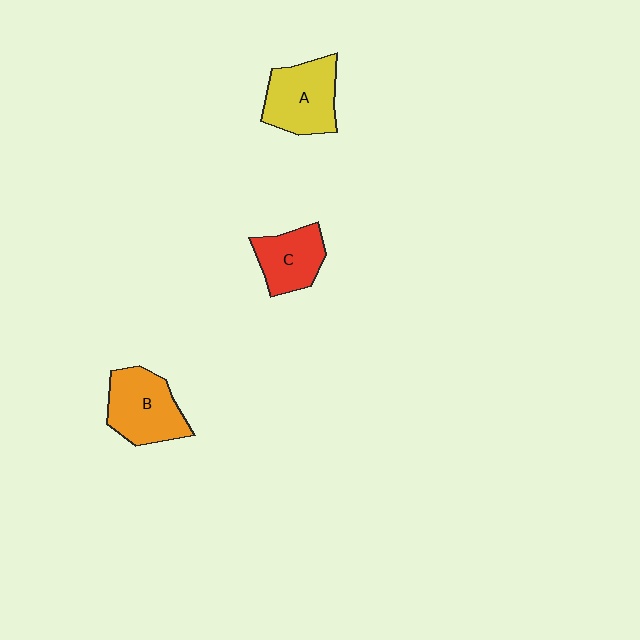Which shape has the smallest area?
Shape C (red).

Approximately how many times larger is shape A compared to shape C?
Approximately 1.3 times.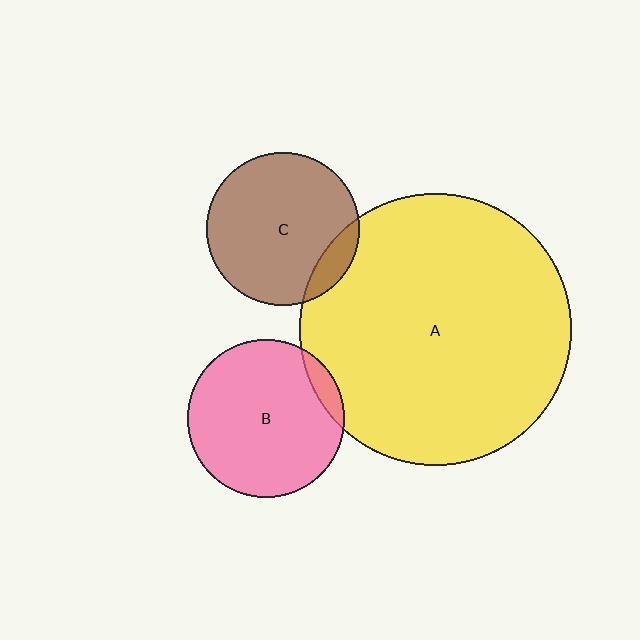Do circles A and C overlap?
Yes.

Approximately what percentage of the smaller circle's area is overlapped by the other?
Approximately 10%.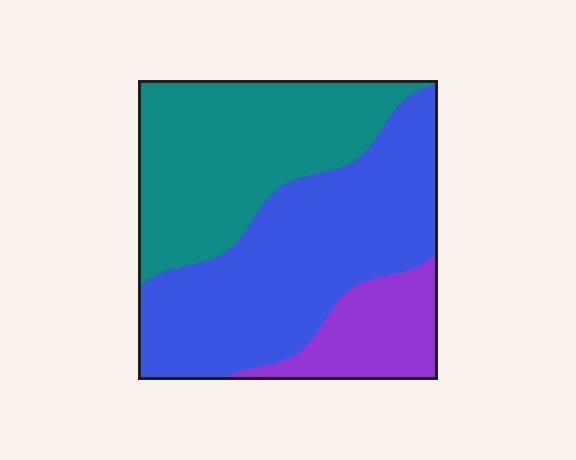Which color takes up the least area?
Purple, at roughly 15%.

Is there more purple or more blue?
Blue.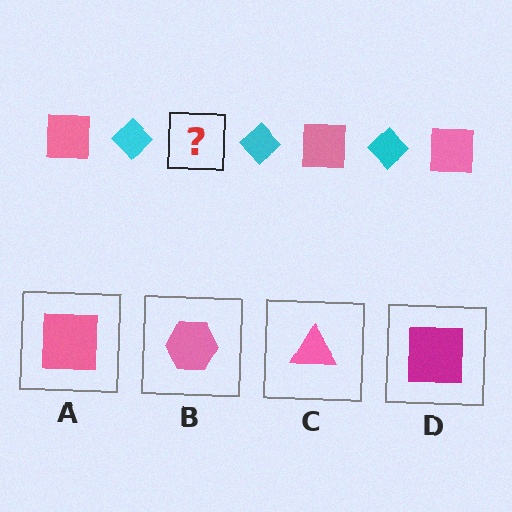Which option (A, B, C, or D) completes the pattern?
A.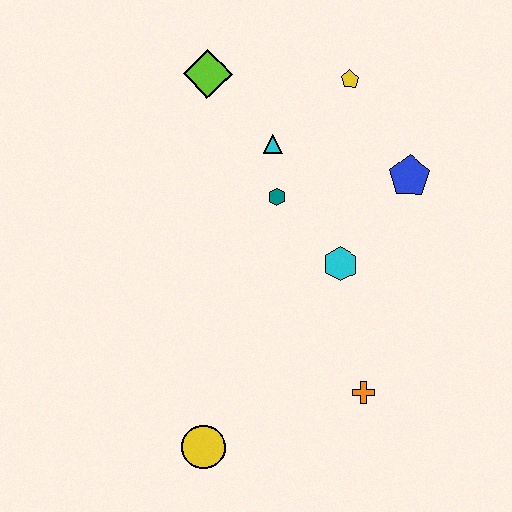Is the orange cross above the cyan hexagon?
No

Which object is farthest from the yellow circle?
The yellow pentagon is farthest from the yellow circle.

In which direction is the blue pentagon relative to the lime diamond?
The blue pentagon is to the right of the lime diamond.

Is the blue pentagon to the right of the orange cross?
Yes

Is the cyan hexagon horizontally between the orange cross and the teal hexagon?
Yes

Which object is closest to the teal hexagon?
The cyan triangle is closest to the teal hexagon.